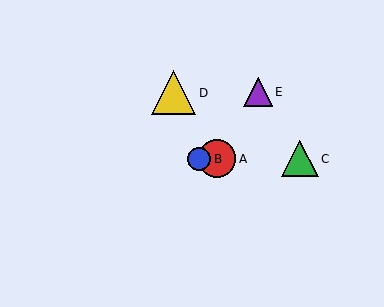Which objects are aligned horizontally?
Objects A, B, C are aligned horizontally.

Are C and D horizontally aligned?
No, C is at y≈159 and D is at y≈93.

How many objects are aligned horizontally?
3 objects (A, B, C) are aligned horizontally.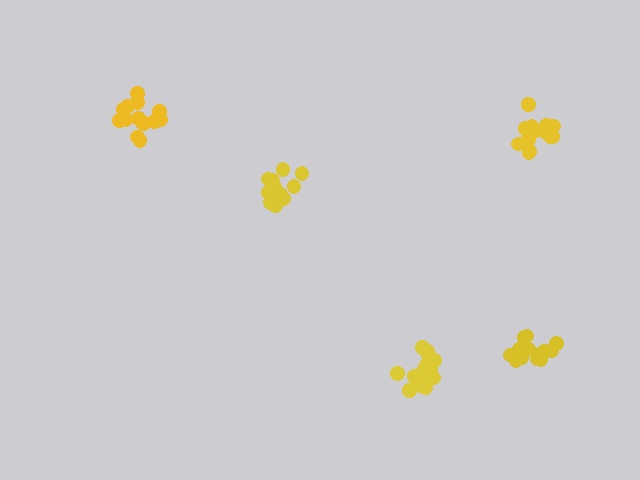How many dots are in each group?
Group 1: 13 dots, Group 2: 14 dots, Group 3: 15 dots, Group 4: 16 dots, Group 5: 14 dots (72 total).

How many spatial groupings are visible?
There are 5 spatial groupings.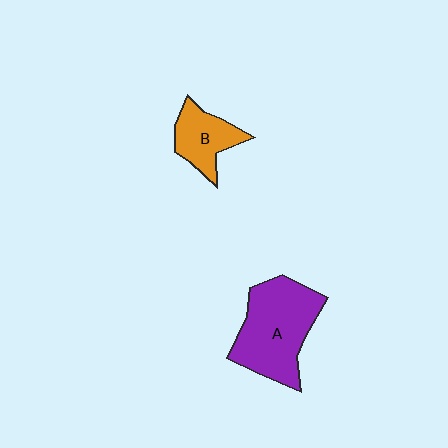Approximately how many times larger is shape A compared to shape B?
Approximately 2.0 times.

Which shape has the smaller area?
Shape B (orange).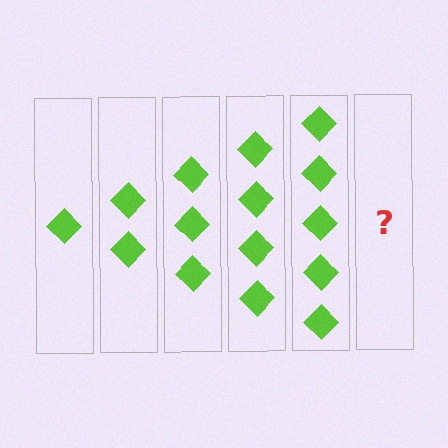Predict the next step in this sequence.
The next step is 6 diamonds.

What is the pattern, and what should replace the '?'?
The pattern is that each step adds one more diamond. The '?' should be 6 diamonds.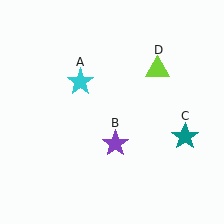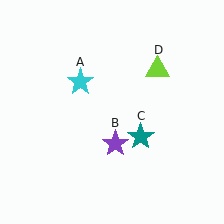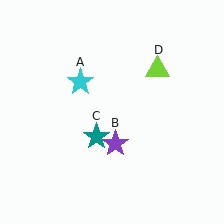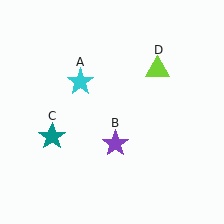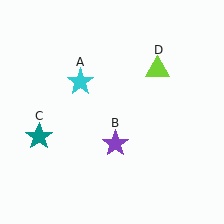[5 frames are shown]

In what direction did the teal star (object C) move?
The teal star (object C) moved left.